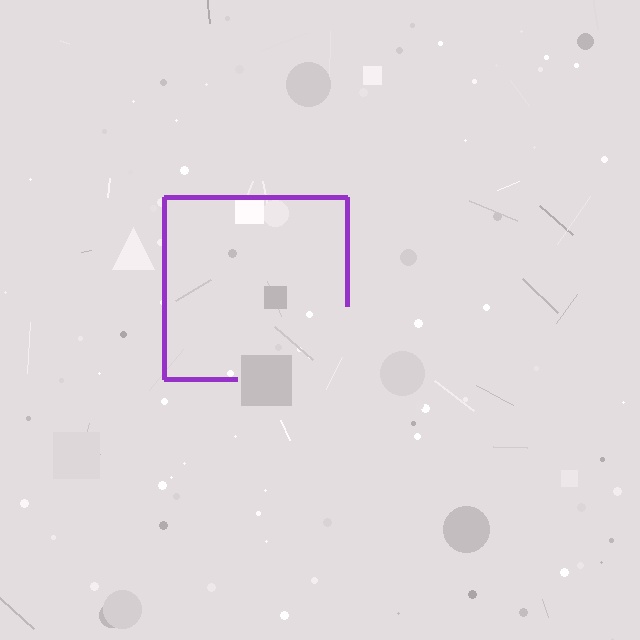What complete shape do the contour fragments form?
The contour fragments form a square.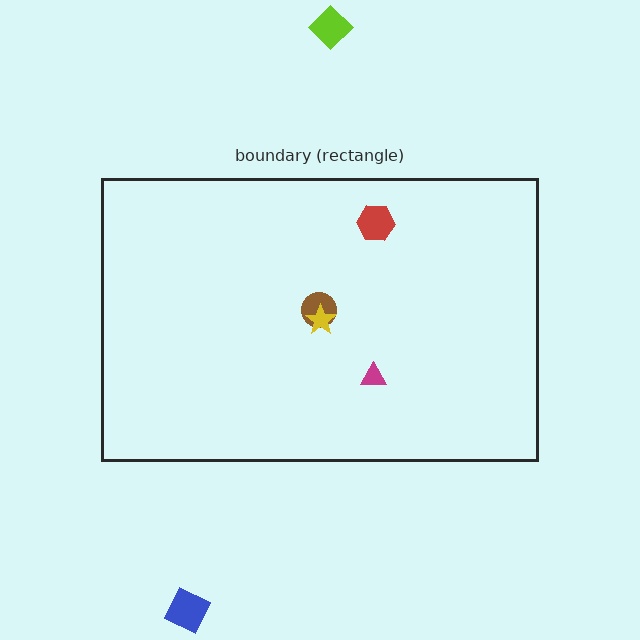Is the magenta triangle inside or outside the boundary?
Inside.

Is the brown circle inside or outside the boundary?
Inside.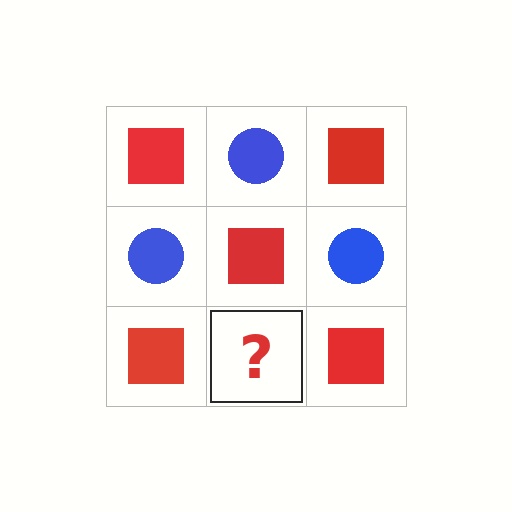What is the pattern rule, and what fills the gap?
The rule is that it alternates red square and blue circle in a checkerboard pattern. The gap should be filled with a blue circle.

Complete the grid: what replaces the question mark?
The question mark should be replaced with a blue circle.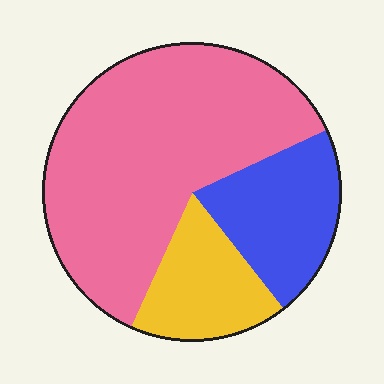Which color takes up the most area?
Pink, at roughly 60%.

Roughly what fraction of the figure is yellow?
Yellow takes up about one sixth (1/6) of the figure.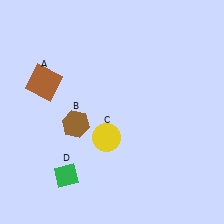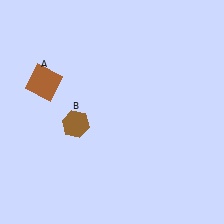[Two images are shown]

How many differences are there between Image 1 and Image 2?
There are 2 differences between the two images.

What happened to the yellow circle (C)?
The yellow circle (C) was removed in Image 2. It was in the bottom-left area of Image 1.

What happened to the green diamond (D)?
The green diamond (D) was removed in Image 2. It was in the bottom-left area of Image 1.